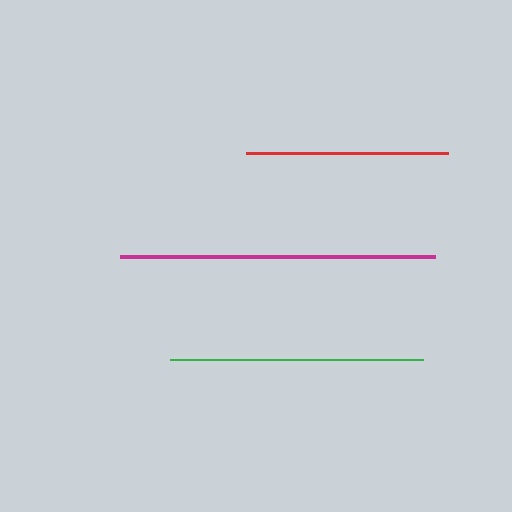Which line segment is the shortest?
The red line is the shortest at approximately 202 pixels.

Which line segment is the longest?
The magenta line is the longest at approximately 315 pixels.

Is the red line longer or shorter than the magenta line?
The magenta line is longer than the red line.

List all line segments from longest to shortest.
From longest to shortest: magenta, green, red.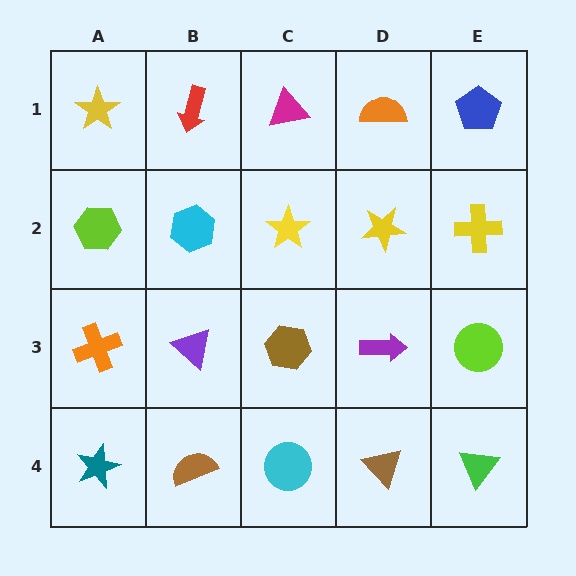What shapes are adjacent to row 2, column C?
A magenta triangle (row 1, column C), a brown hexagon (row 3, column C), a cyan hexagon (row 2, column B), a yellow star (row 2, column D).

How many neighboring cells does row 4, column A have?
2.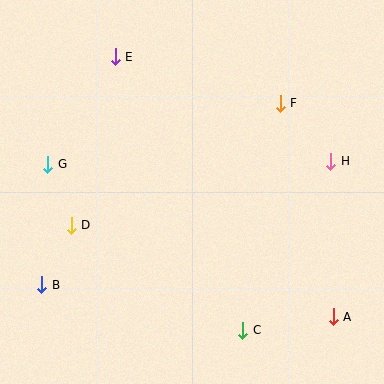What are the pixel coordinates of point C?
Point C is at (243, 330).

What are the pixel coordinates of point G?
Point G is at (48, 164).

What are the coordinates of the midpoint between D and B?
The midpoint between D and B is at (57, 255).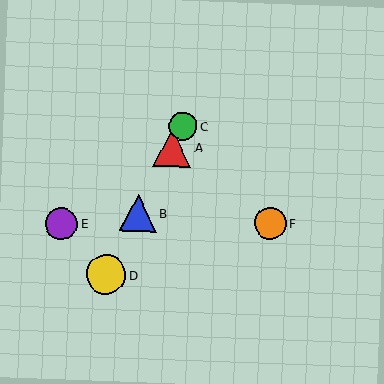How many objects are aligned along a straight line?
4 objects (A, B, C, D) are aligned along a straight line.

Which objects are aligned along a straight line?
Objects A, B, C, D are aligned along a straight line.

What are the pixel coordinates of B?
Object B is at (138, 213).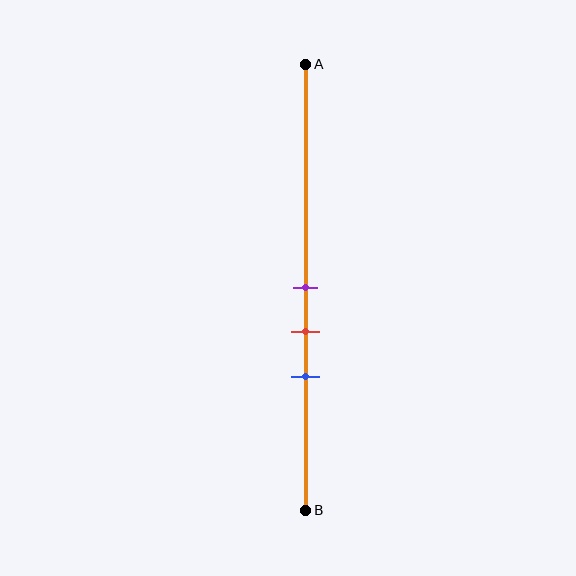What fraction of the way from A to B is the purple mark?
The purple mark is approximately 50% (0.5) of the way from A to B.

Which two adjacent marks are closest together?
The purple and red marks are the closest adjacent pair.